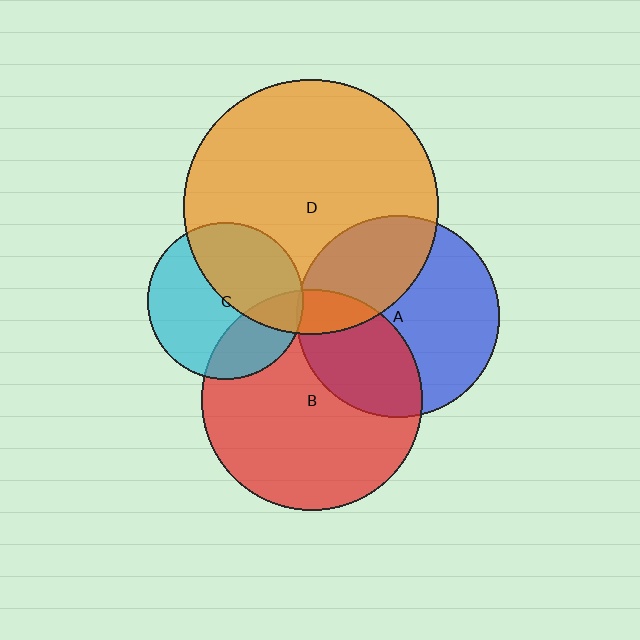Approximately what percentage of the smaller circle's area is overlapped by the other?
Approximately 5%.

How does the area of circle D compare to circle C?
Approximately 2.7 times.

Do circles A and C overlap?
Yes.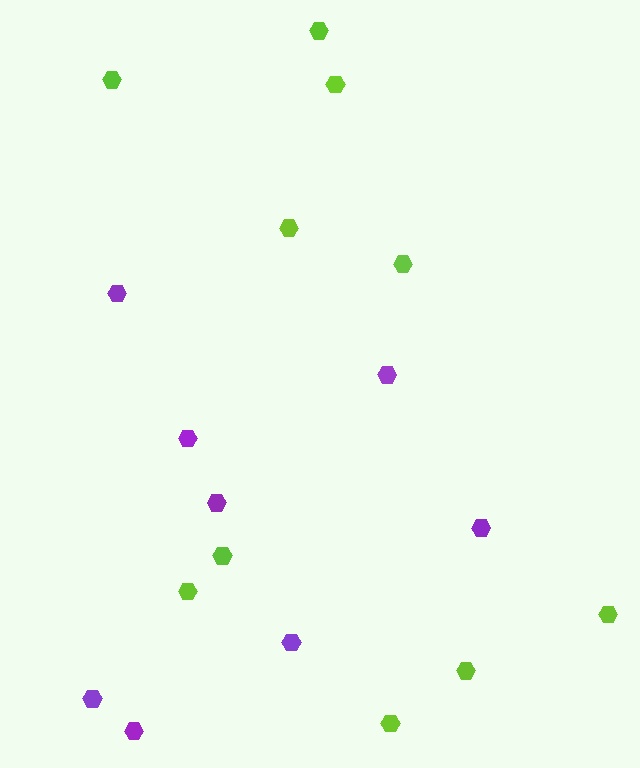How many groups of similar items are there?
There are 2 groups: one group of purple hexagons (8) and one group of lime hexagons (10).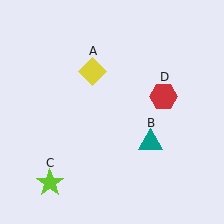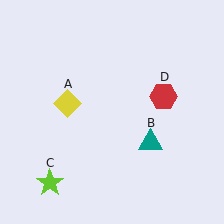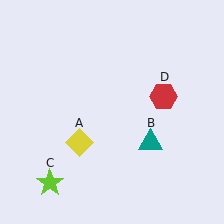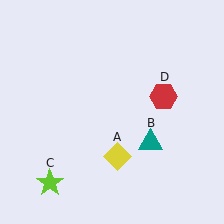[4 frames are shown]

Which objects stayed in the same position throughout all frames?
Teal triangle (object B) and lime star (object C) and red hexagon (object D) remained stationary.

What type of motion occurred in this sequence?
The yellow diamond (object A) rotated counterclockwise around the center of the scene.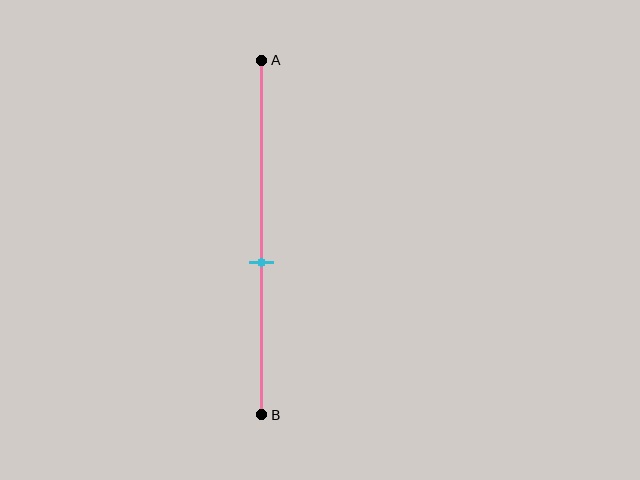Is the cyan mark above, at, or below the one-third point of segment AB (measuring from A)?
The cyan mark is below the one-third point of segment AB.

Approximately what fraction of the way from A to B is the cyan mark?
The cyan mark is approximately 55% of the way from A to B.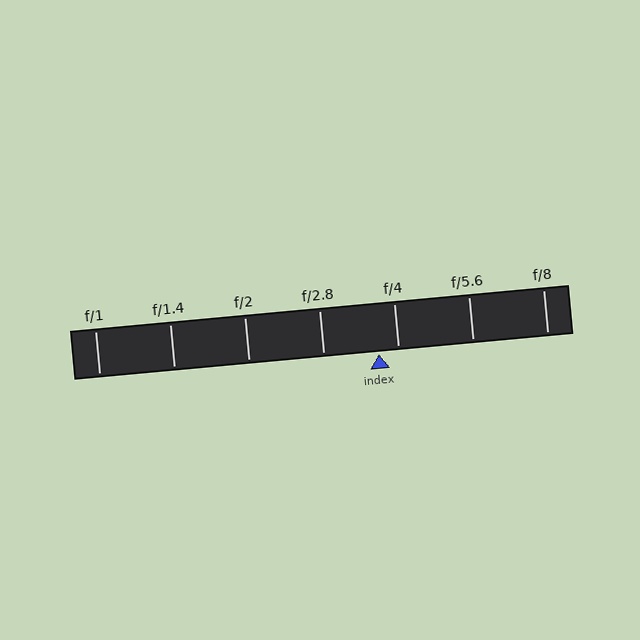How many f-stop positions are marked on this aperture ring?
There are 7 f-stop positions marked.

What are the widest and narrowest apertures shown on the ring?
The widest aperture shown is f/1 and the narrowest is f/8.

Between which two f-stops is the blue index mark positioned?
The index mark is between f/2.8 and f/4.